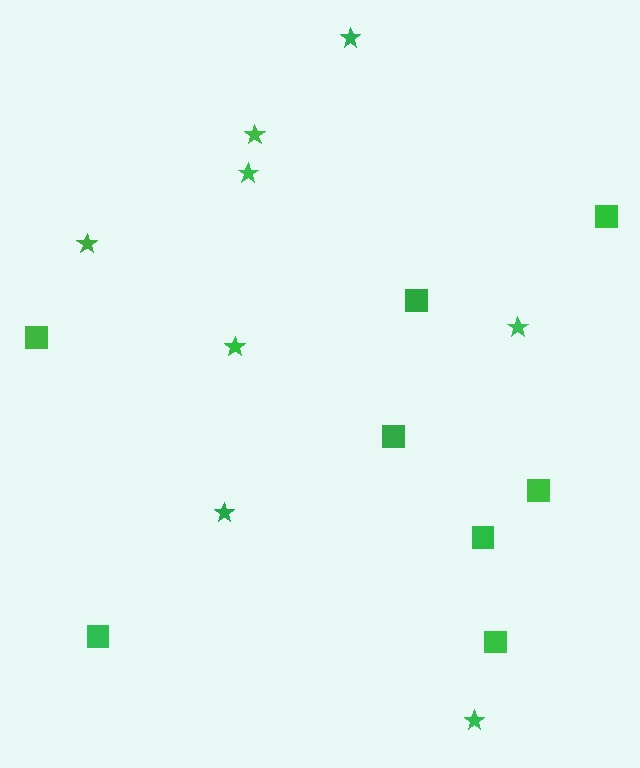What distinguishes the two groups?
There are 2 groups: one group of squares (8) and one group of stars (8).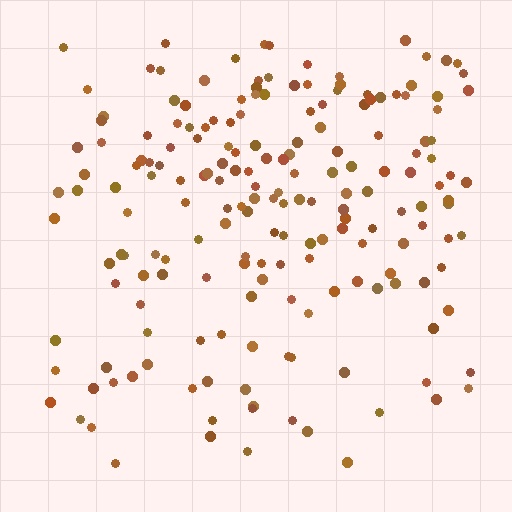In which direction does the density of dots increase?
From bottom to top, with the top side densest.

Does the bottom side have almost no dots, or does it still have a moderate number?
Still a moderate number, just noticeably fewer than the top.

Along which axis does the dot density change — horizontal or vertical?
Vertical.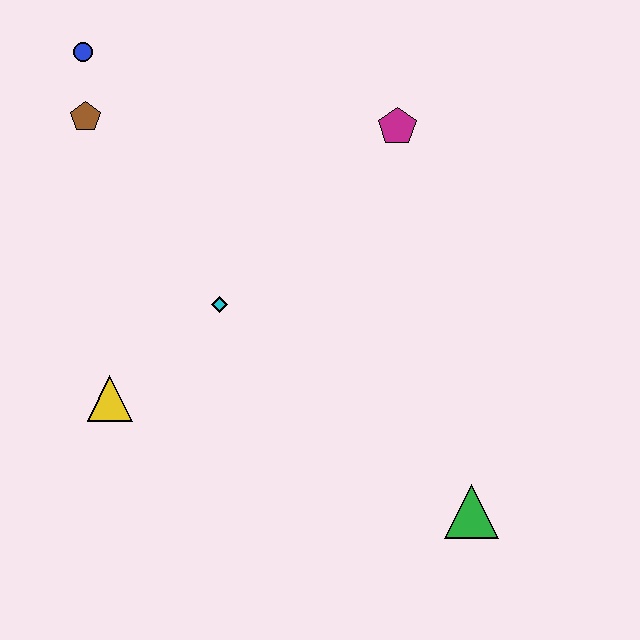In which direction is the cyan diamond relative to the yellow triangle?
The cyan diamond is to the right of the yellow triangle.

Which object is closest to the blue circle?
The brown pentagon is closest to the blue circle.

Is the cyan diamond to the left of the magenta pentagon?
Yes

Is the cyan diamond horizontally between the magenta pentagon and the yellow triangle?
Yes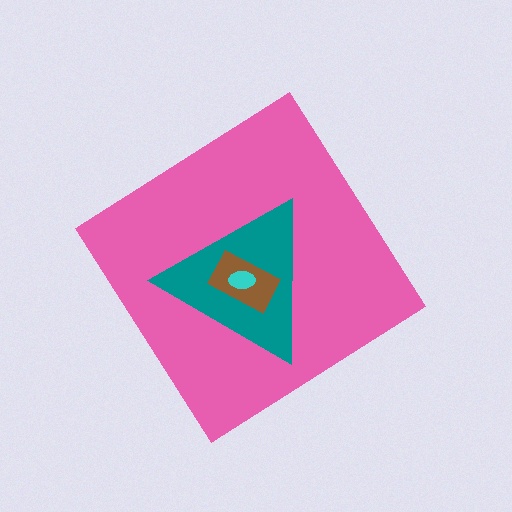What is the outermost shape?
The pink diamond.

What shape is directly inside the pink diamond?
The teal triangle.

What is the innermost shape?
The cyan ellipse.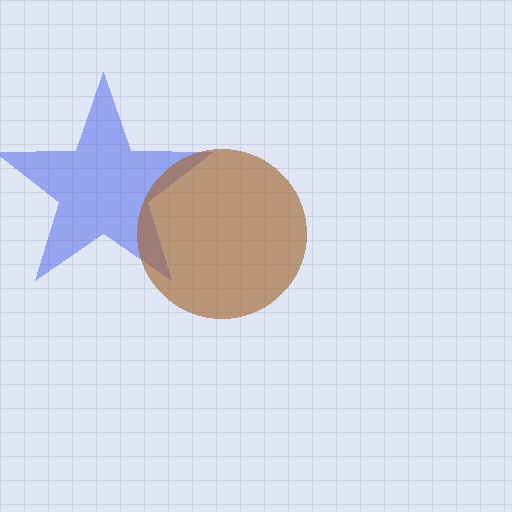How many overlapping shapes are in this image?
There are 2 overlapping shapes in the image.